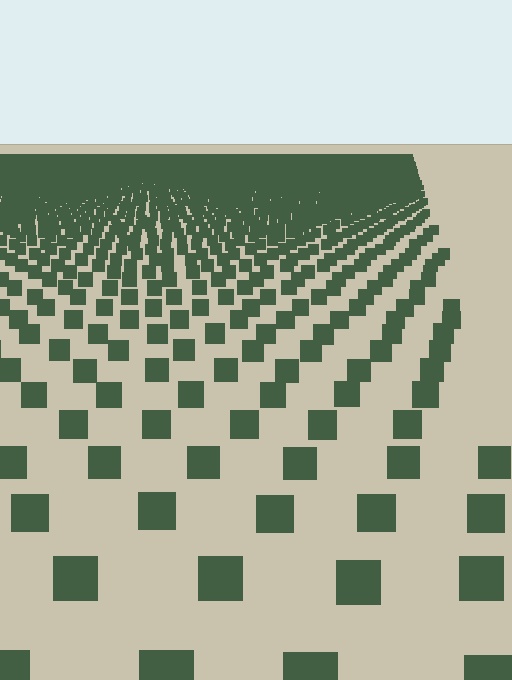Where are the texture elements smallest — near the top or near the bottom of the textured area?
Near the top.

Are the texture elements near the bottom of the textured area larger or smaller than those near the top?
Larger. Near the bottom, elements are closer to the viewer and appear at a bigger on-screen size.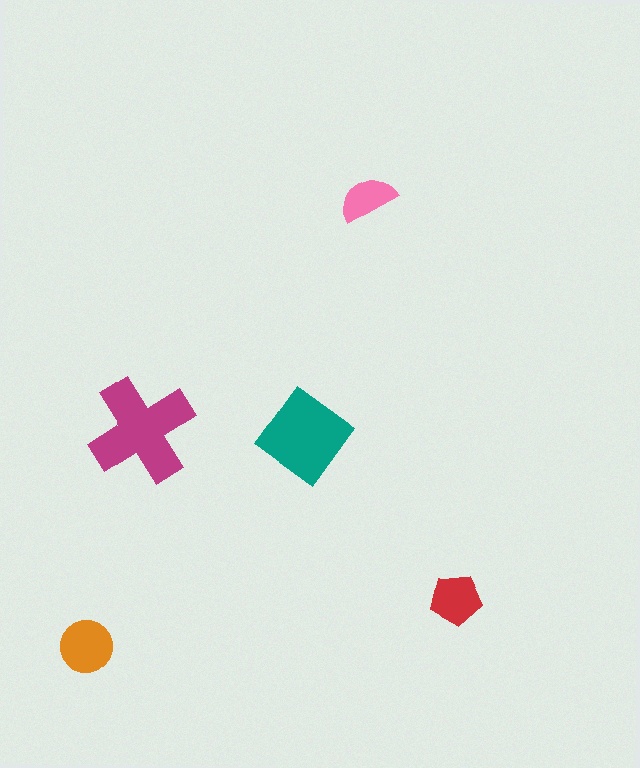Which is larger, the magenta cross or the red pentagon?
The magenta cross.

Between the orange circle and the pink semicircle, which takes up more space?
The orange circle.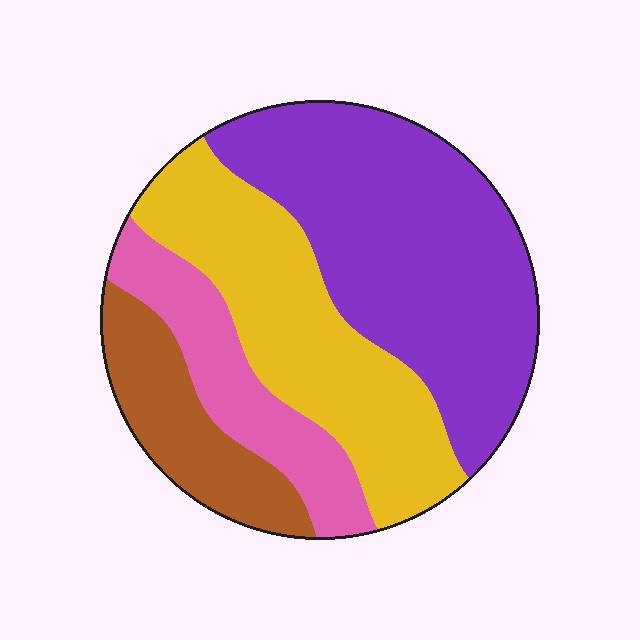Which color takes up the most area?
Purple, at roughly 40%.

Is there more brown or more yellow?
Yellow.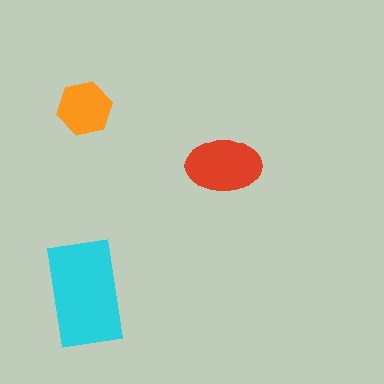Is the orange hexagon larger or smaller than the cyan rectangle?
Smaller.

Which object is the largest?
The cyan rectangle.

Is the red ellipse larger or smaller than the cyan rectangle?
Smaller.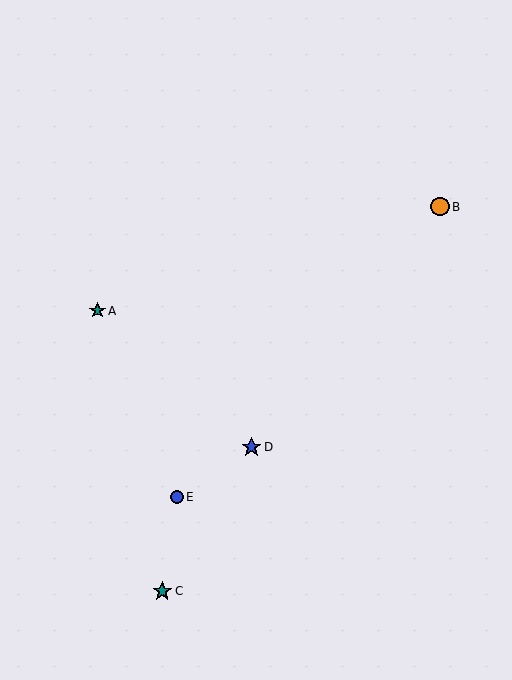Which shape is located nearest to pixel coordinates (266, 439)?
The blue star (labeled D) at (252, 447) is nearest to that location.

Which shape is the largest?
The blue star (labeled D) is the largest.